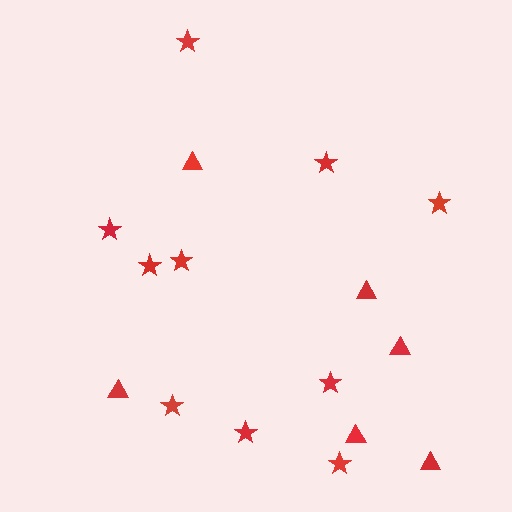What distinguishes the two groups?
There are 2 groups: one group of triangles (6) and one group of stars (10).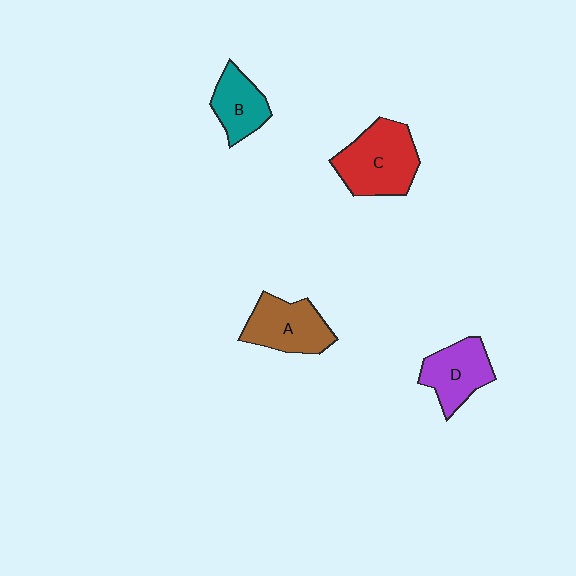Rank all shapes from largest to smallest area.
From largest to smallest: C (red), A (brown), D (purple), B (teal).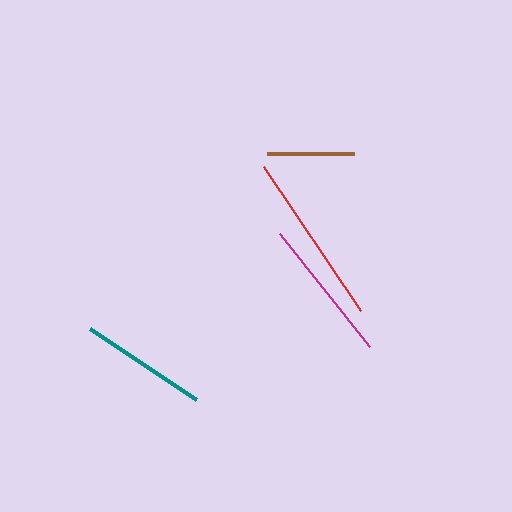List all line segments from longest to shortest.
From longest to shortest: red, magenta, teal, brown.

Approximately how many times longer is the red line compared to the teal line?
The red line is approximately 1.4 times the length of the teal line.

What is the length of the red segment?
The red segment is approximately 174 pixels long.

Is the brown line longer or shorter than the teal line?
The teal line is longer than the brown line.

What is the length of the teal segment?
The teal segment is approximately 128 pixels long.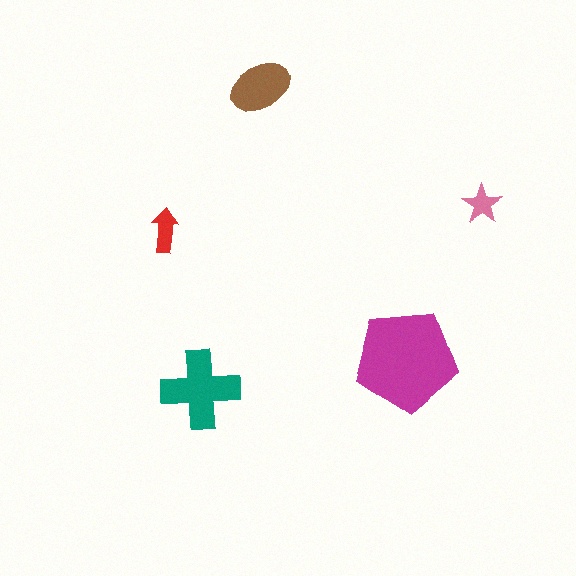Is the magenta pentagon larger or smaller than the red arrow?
Larger.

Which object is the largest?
The magenta pentagon.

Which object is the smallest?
The pink star.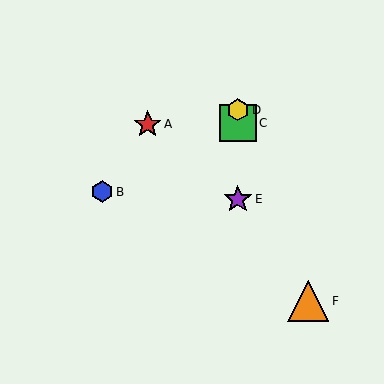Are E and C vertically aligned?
Yes, both are at x≈238.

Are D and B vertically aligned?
No, D is at x≈238 and B is at x≈102.